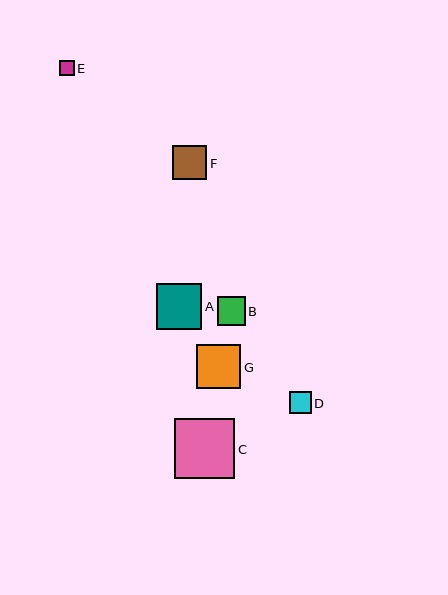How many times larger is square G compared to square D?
Square G is approximately 2.0 times the size of square D.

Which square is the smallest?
Square E is the smallest with a size of approximately 15 pixels.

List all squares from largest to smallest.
From largest to smallest: C, A, G, F, B, D, E.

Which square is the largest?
Square C is the largest with a size of approximately 60 pixels.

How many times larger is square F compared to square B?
Square F is approximately 1.2 times the size of square B.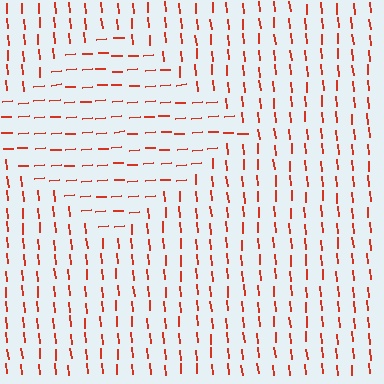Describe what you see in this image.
The image is filled with small red line segments. A diamond region in the image has lines oriented differently from the surrounding lines, creating a visible texture boundary.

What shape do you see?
I see a diamond.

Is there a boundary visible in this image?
Yes, there is a texture boundary formed by a change in line orientation.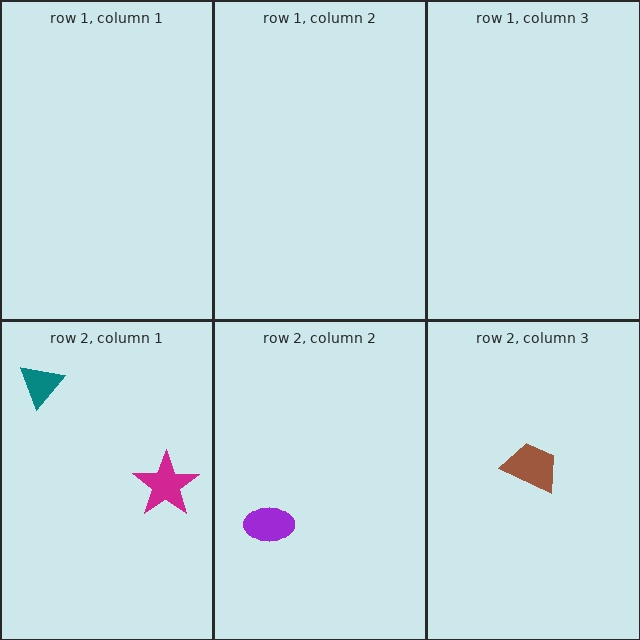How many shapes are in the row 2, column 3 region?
1.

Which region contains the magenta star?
The row 2, column 1 region.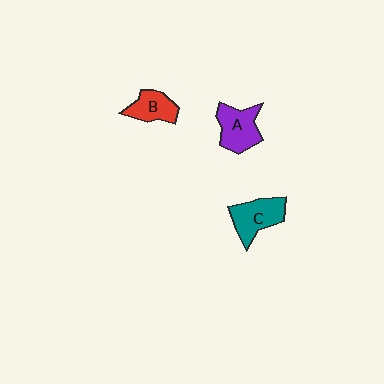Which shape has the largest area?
Shape C (teal).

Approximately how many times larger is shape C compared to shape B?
Approximately 1.3 times.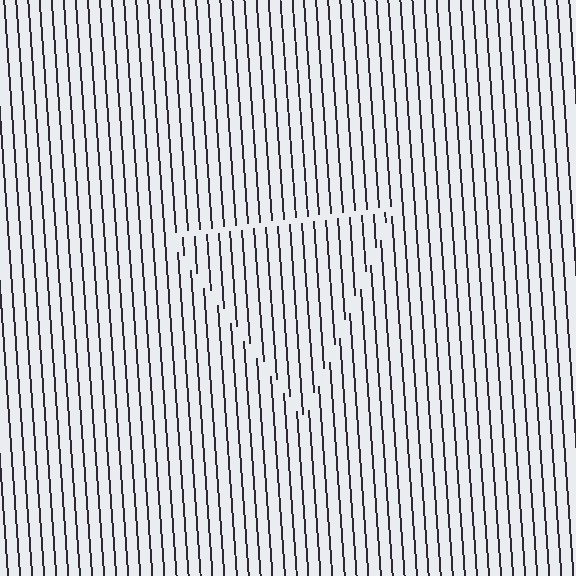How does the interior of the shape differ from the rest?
The interior of the shape contains the same grating, shifted by half a period — the contour is defined by the phase discontinuity where line-ends from the inner and outer gratings abut.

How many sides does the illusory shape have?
3 sides — the line-ends trace a triangle.